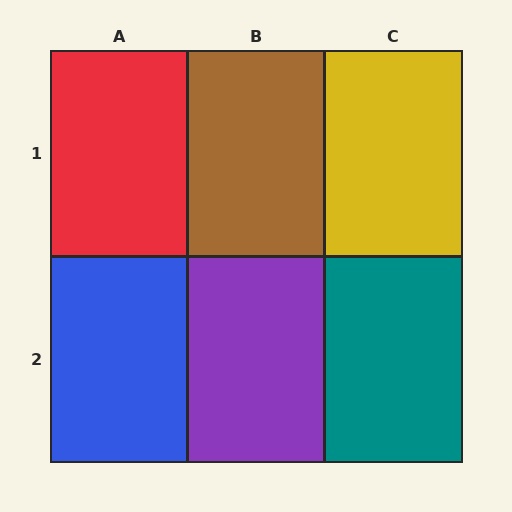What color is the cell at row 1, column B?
Brown.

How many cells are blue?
1 cell is blue.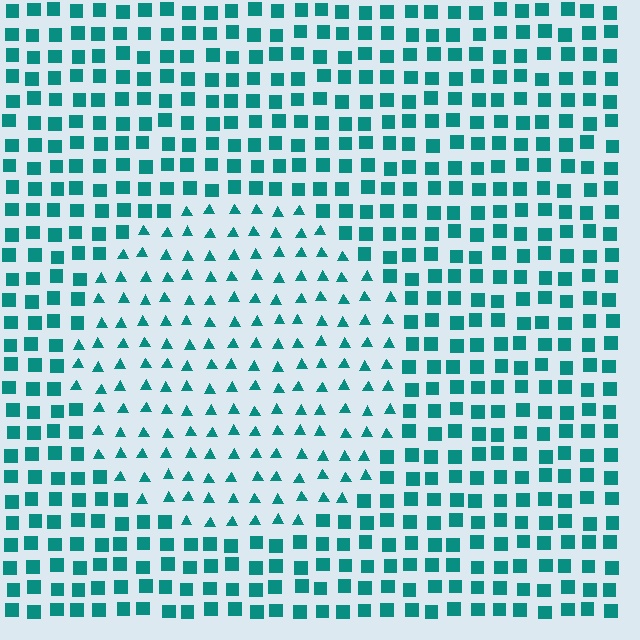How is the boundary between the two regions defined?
The boundary is defined by a change in element shape: triangles inside vs. squares outside. All elements share the same color and spacing.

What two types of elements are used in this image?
The image uses triangles inside the circle region and squares outside it.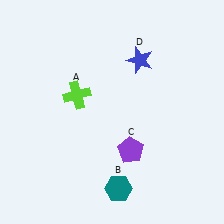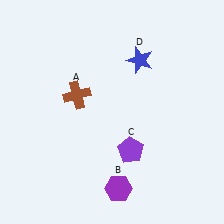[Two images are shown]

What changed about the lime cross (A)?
In Image 1, A is lime. In Image 2, it changed to brown.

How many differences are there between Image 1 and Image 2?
There are 2 differences between the two images.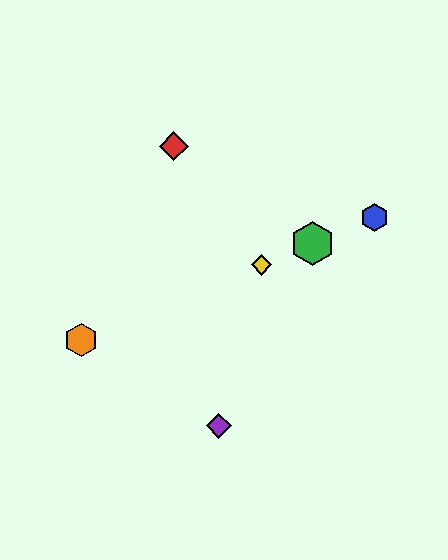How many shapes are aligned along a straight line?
4 shapes (the blue hexagon, the green hexagon, the yellow diamond, the orange hexagon) are aligned along a straight line.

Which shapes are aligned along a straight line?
The blue hexagon, the green hexagon, the yellow diamond, the orange hexagon are aligned along a straight line.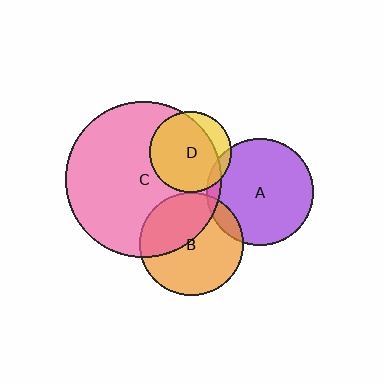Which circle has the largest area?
Circle C (pink).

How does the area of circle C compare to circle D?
Approximately 3.7 times.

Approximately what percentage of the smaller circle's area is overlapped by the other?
Approximately 10%.